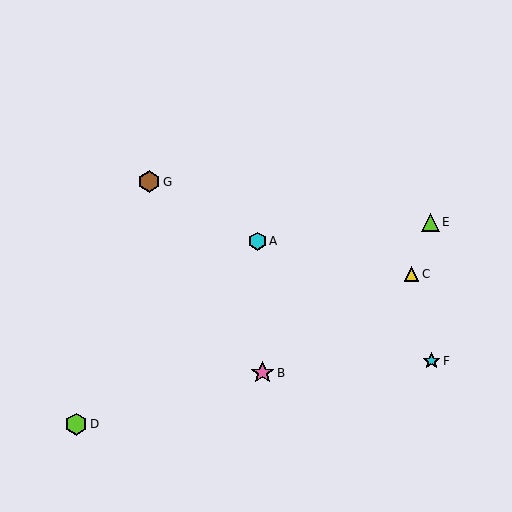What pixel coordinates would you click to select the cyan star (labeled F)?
Click at (431, 361) to select the cyan star F.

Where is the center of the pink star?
The center of the pink star is at (263, 373).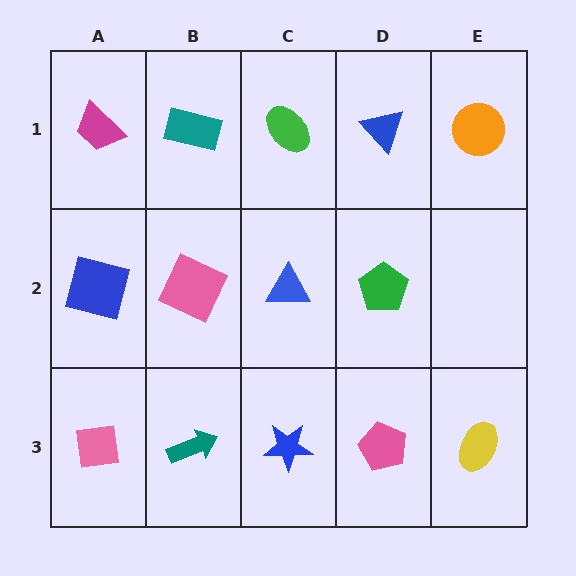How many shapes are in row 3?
5 shapes.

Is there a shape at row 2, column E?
No, that cell is empty.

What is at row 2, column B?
A pink square.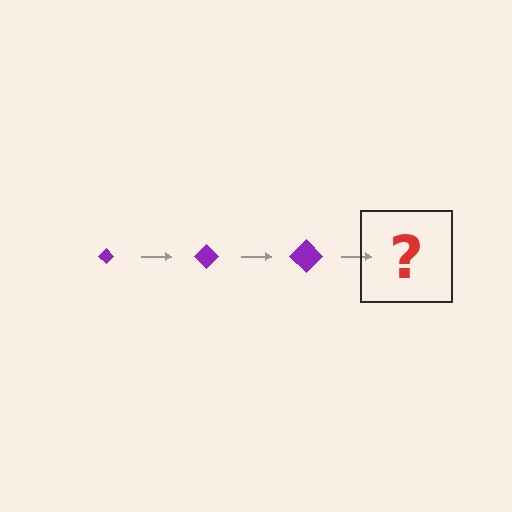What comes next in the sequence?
The next element should be a purple diamond, larger than the previous one.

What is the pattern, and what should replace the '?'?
The pattern is that the diamond gets progressively larger each step. The '?' should be a purple diamond, larger than the previous one.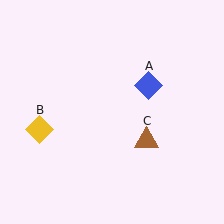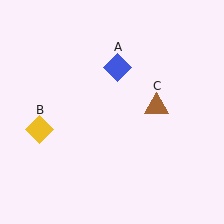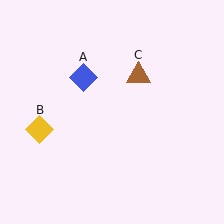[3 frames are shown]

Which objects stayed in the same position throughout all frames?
Yellow diamond (object B) remained stationary.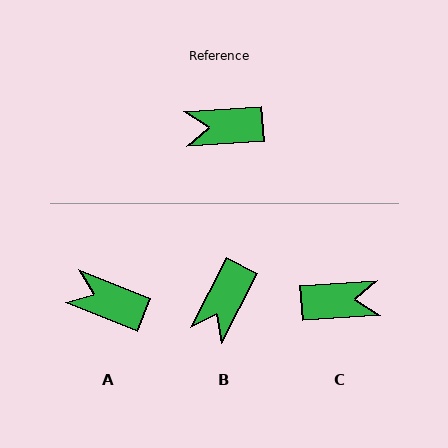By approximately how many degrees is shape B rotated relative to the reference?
Approximately 59 degrees counter-clockwise.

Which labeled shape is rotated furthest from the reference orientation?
C, about 180 degrees away.